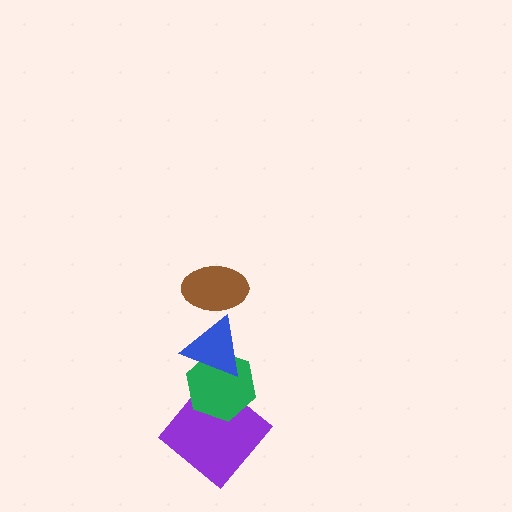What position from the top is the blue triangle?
The blue triangle is 2nd from the top.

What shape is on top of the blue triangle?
The brown ellipse is on top of the blue triangle.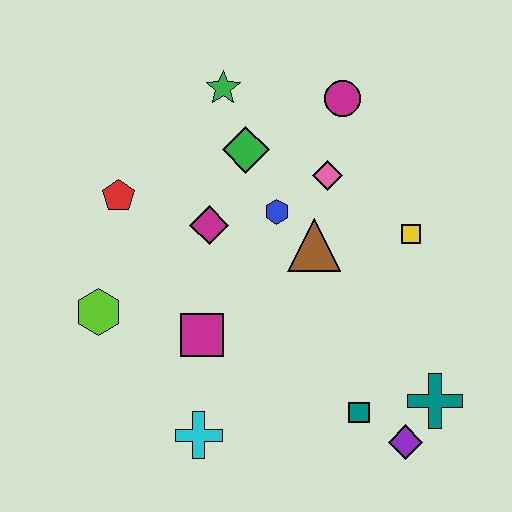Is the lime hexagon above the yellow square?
No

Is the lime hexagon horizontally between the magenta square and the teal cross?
No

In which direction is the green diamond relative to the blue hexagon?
The green diamond is above the blue hexagon.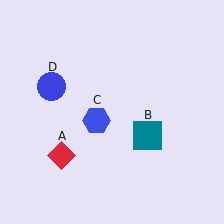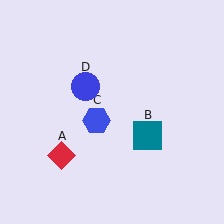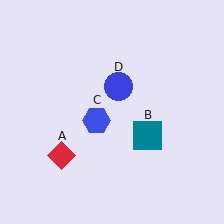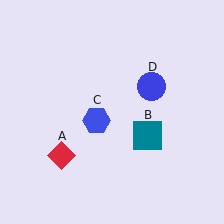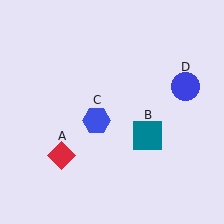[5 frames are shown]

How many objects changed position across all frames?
1 object changed position: blue circle (object D).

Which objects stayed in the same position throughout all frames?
Red diamond (object A) and teal square (object B) and blue hexagon (object C) remained stationary.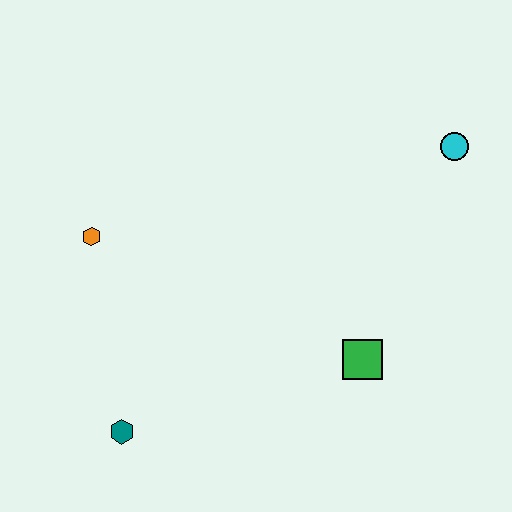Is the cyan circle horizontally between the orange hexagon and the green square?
No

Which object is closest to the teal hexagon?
The orange hexagon is closest to the teal hexagon.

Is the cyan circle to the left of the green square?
No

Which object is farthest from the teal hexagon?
The cyan circle is farthest from the teal hexagon.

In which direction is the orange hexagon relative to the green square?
The orange hexagon is to the left of the green square.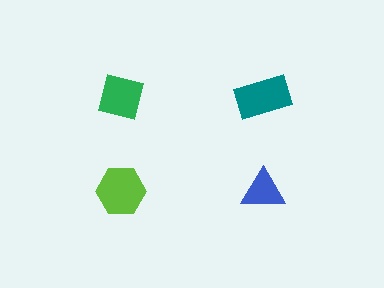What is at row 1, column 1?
A green square.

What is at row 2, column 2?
A blue triangle.